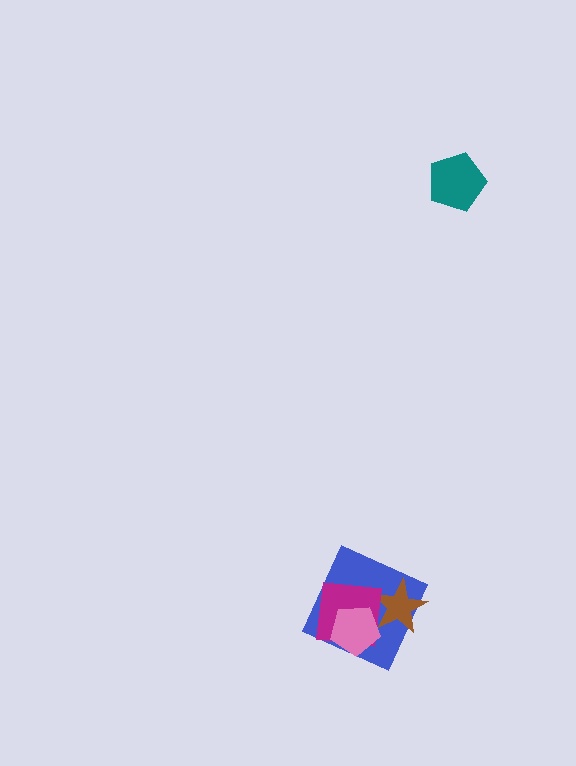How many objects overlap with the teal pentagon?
0 objects overlap with the teal pentagon.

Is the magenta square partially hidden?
Yes, it is partially covered by another shape.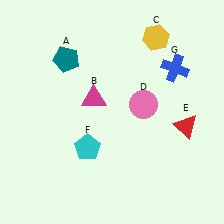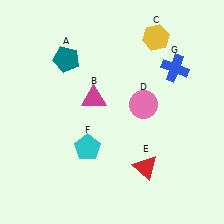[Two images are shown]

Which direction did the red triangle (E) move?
The red triangle (E) moved down.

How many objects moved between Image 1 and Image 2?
1 object moved between the two images.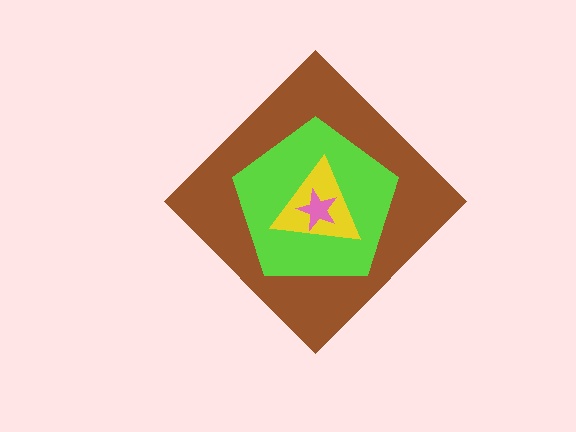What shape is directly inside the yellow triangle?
The pink star.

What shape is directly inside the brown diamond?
The lime pentagon.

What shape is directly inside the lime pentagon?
The yellow triangle.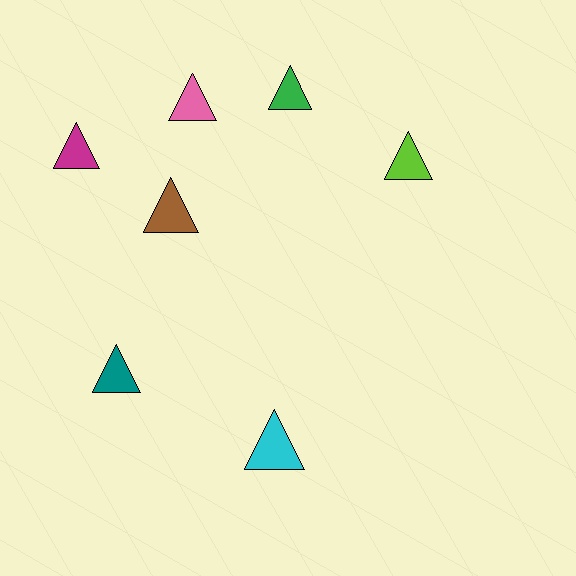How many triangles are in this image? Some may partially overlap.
There are 7 triangles.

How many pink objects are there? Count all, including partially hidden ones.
There is 1 pink object.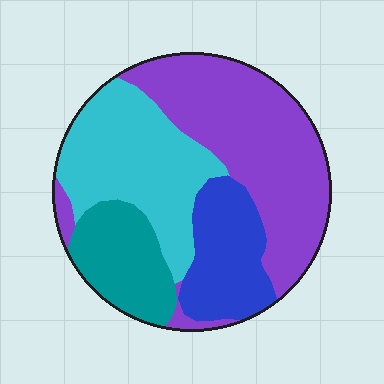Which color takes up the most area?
Purple, at roughly 40%.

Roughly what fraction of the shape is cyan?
Cyan covers 28% of the shape.